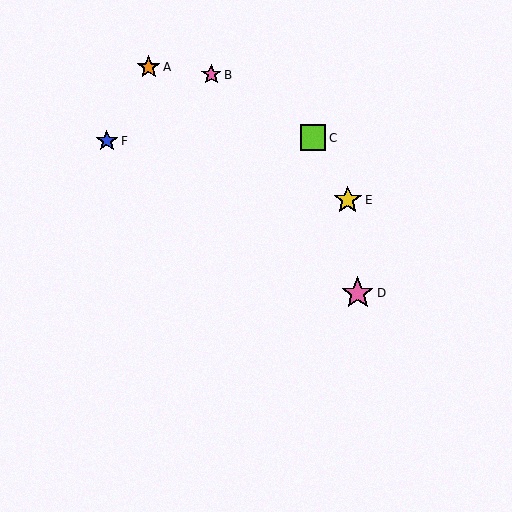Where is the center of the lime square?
The center of the lime square is at (313, 138).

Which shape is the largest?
The pink star (labeled D) is the largest.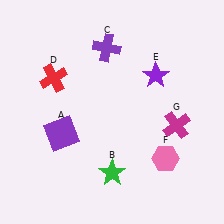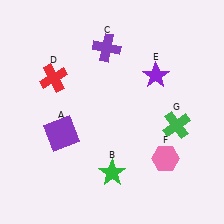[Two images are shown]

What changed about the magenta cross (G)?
In Image 1, G is magenta. In Image 2, it changed to green.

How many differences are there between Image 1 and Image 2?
There is 1 difference between the two images.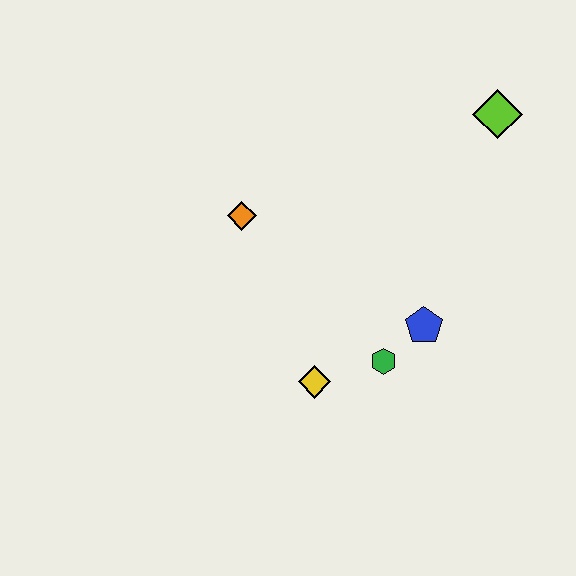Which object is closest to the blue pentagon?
The green hexagon is closest to the blue pentagon.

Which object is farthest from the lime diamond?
The yellow diamond is farthest from the lime diamond.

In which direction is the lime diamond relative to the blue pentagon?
The lime diamond is above the blue pentagon.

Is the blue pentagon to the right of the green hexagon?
Yes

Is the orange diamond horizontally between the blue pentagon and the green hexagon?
No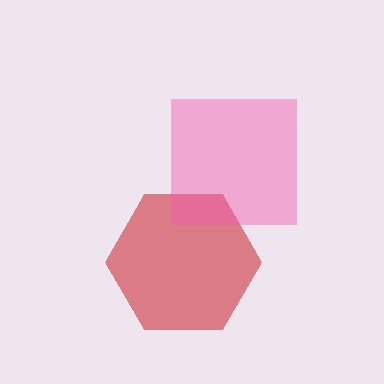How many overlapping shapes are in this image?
There are 2 overlapping shapes in the image.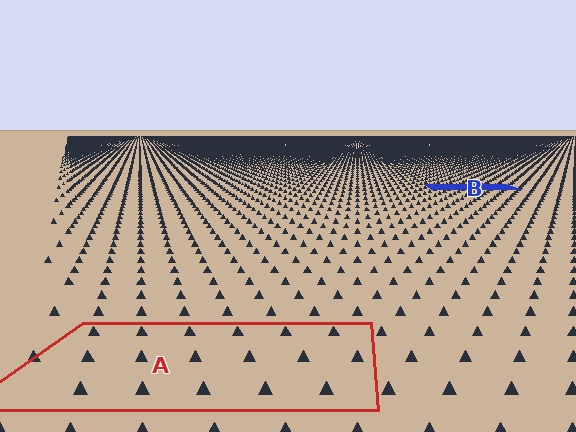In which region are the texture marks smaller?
The texture marks are smaller in region B, because it is farther away.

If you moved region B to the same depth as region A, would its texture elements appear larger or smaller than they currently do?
They would appear larger. At a closer depth, the same texture elements are projected at a bigger on-screen size.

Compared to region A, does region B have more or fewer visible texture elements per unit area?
Region B has more texture elements per unit area — they are packed more densely because it is farther away.